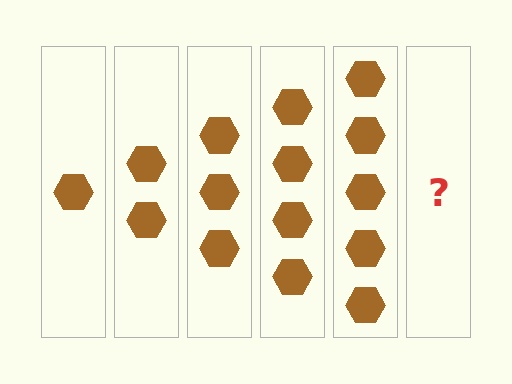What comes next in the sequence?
The next element should be 6 hexagons.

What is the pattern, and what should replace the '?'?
The pattern is that each step adds one more hexagon. The '?' should be 6 hexagons.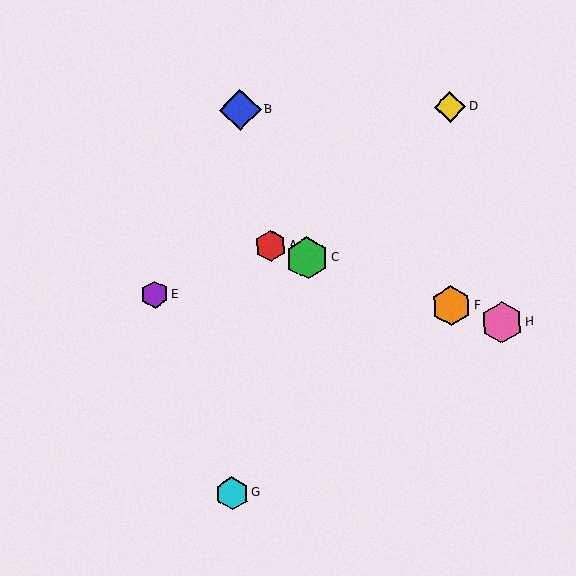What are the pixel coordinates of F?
Object F is at (451, 306).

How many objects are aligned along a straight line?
4 objects (A, C, F, H) are aligned along a straight line.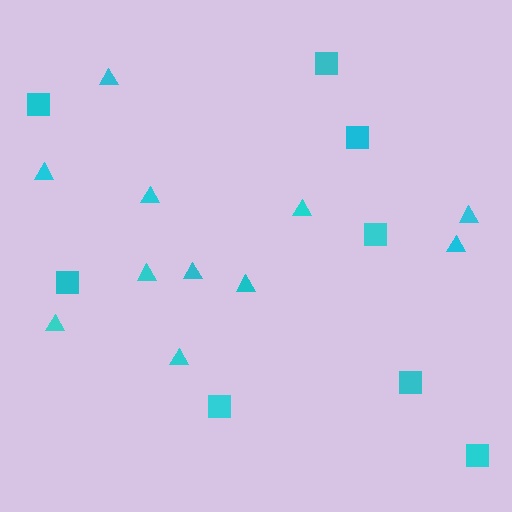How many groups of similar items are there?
There are 2 groups: one group of squares (8) and one group of triangles (11).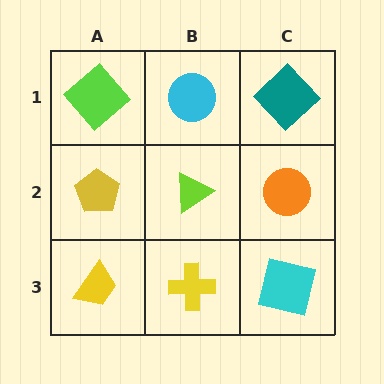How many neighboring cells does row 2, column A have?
3.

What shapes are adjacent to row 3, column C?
An orange circle (row 2, column C), a yellow cross (row 3, column B).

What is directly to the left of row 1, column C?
A cyan circle.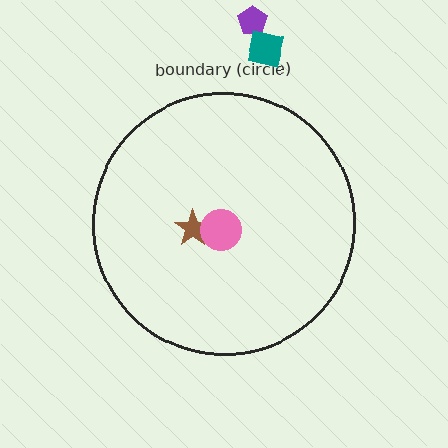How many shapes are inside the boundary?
2 inside, 2 outside.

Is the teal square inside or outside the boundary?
Outside.